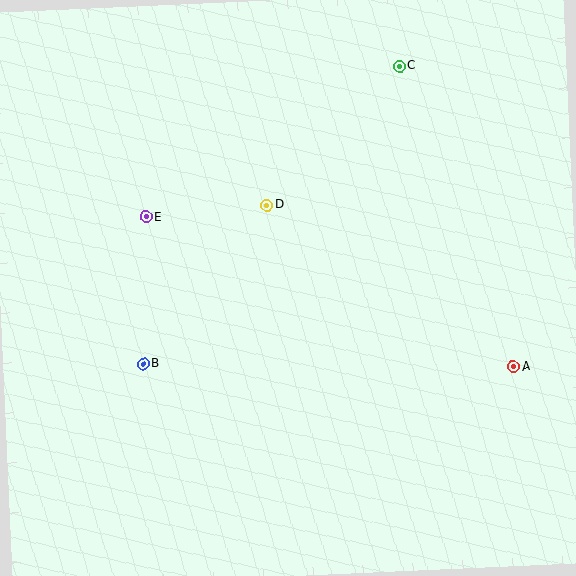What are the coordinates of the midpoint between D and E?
The midpoint between D and E is at (207, 211).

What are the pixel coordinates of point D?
Point D is at (267, 205).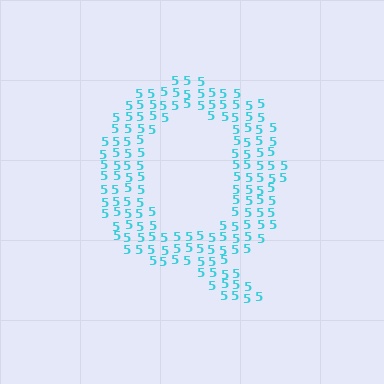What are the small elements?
The small elements are digit 5's.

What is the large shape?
The large shape is the letter Q.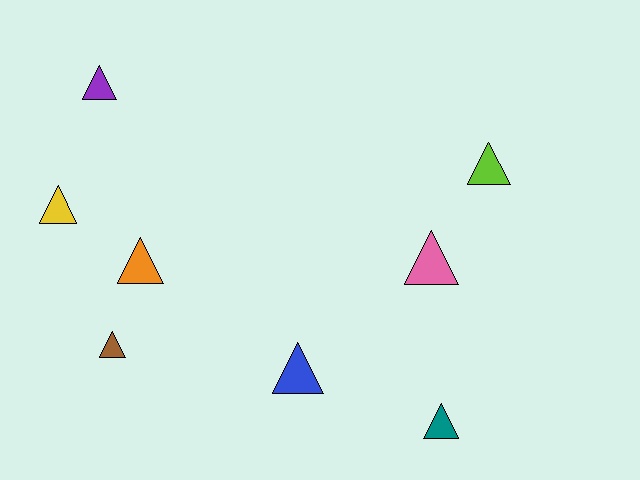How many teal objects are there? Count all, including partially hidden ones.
There is 1 teal object.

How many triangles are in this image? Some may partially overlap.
There are 8 triangles.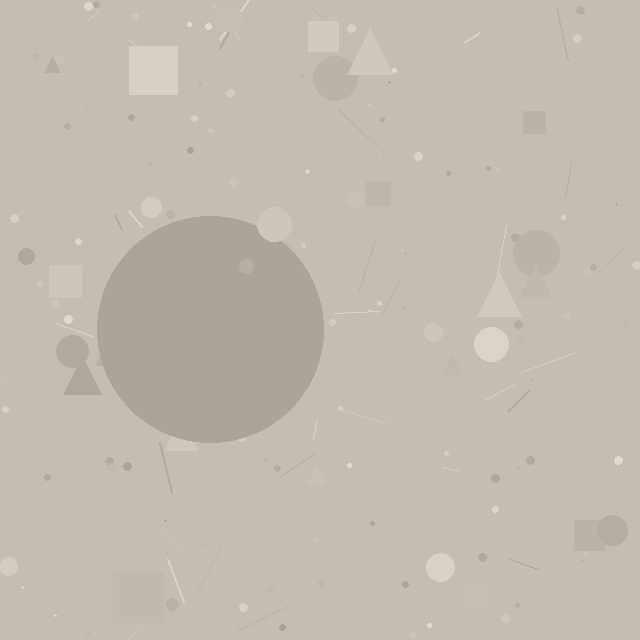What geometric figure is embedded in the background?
A circle is embedded in the background.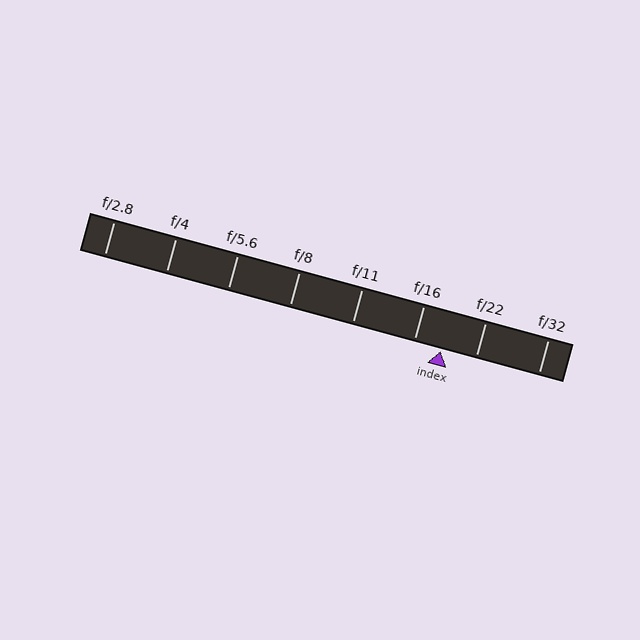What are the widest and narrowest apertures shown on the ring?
The widest aperture shown is f/2.8 and the narrowest is f/32.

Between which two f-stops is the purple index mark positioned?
The index mark is between f/16 and f/22.